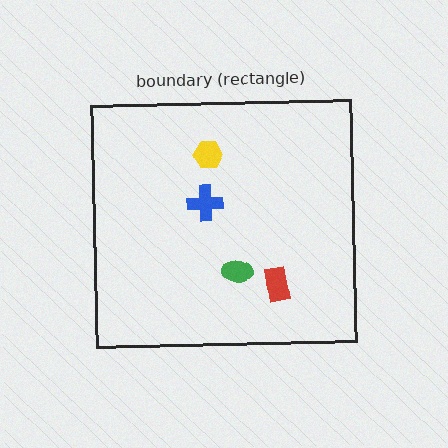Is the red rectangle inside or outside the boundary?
Inside.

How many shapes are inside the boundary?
4 inside, 0 outside.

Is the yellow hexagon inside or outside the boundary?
Inside.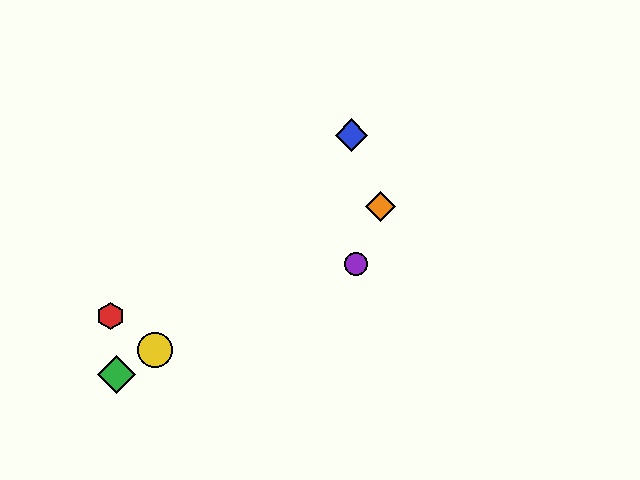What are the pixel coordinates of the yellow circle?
The yellow circle is at (155, 350).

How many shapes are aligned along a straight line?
3 shapes (the green diamond, the yellow circle, the orange diamond) are aligned along a straight line.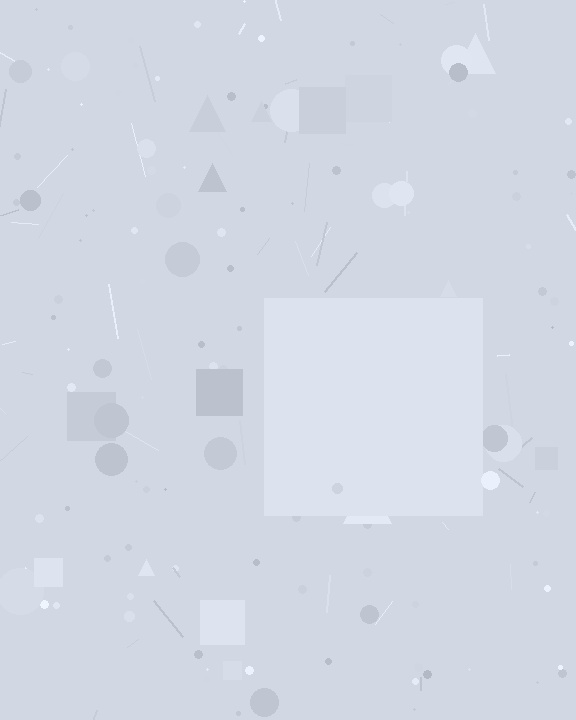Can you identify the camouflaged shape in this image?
The camouflaged shape is a square.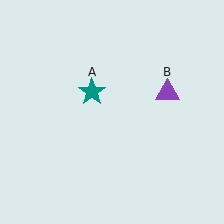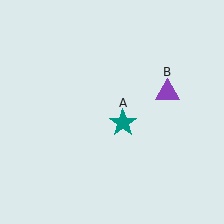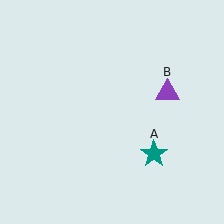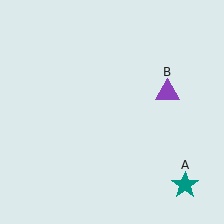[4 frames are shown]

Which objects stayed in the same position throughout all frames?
Purple triangle (object B) remained stationary.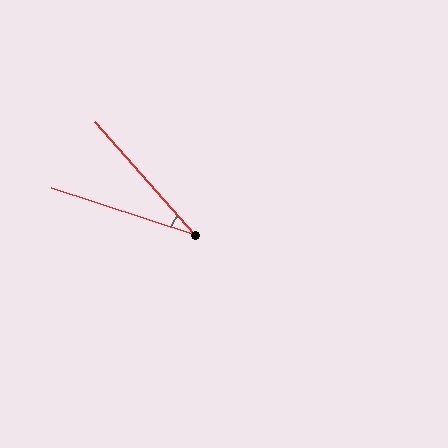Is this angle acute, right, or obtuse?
It is acute.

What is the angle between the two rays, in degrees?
Approximately 31 degrees.